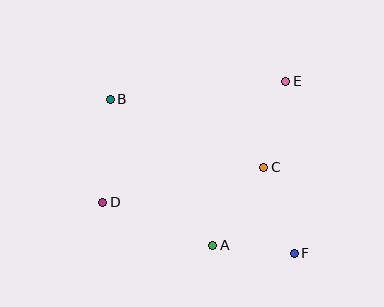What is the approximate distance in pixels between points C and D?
The distance between C and D is approximately 165 pixels.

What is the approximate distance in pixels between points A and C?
The distance between A and C is approximately 93 pixels.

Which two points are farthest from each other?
Points B and F are farthest from each other.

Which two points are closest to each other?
Points A and F are closest to each other.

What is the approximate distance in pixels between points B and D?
The distance between B and D is approximately 103 pixels.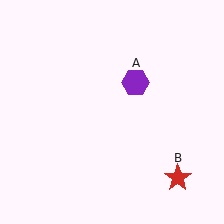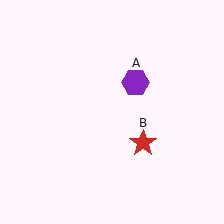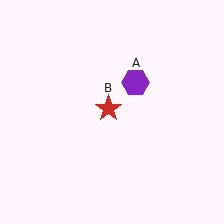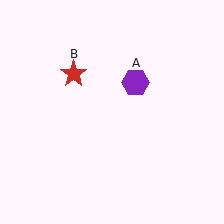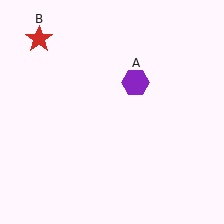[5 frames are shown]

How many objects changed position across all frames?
1 object changed position: red star (object B).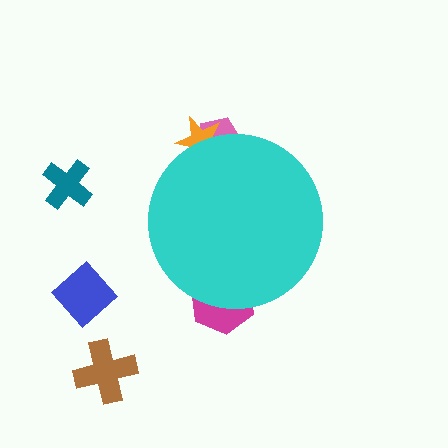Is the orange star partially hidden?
Yes, the orange star is partially hidden behind the cyan circle.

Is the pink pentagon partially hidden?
Yes, the pink pentagon is partially hidden behind the cyan circle.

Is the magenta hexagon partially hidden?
Yes, the magenta hexagon is partially hidden behind the cyan circle.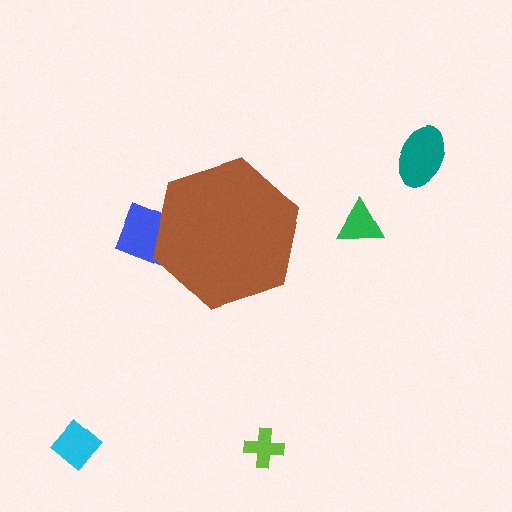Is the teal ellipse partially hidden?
No, the teal ellipse is fully visible.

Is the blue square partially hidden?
Yes, the blue square is partially hidden behind the brown hexagon.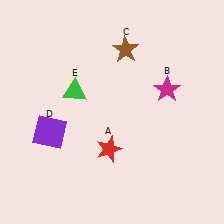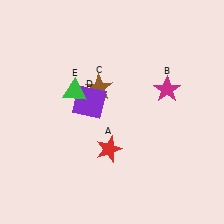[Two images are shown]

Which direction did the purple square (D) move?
The purple square (D) moved right.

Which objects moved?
The objects that moved are: the brown star (C), the purple square (D).